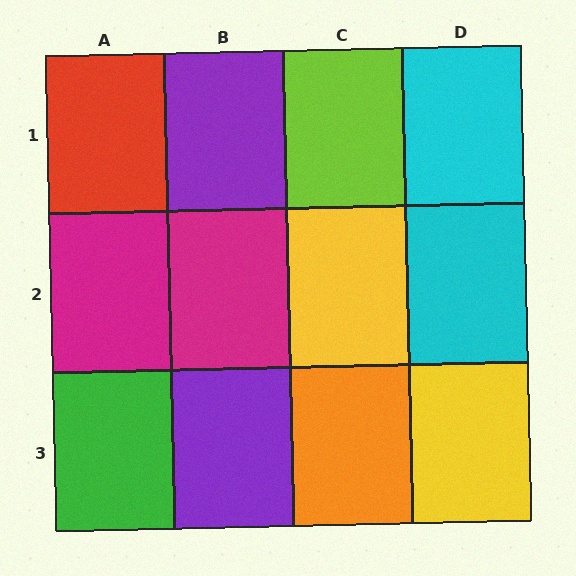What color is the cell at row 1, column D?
Cyan.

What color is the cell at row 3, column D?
Yellow.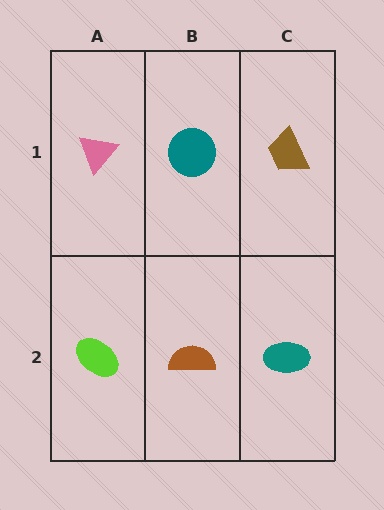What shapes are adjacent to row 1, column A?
A lime ellipse (row 2, column A), a teal circle (row 1, column B).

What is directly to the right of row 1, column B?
A brown trapezoid.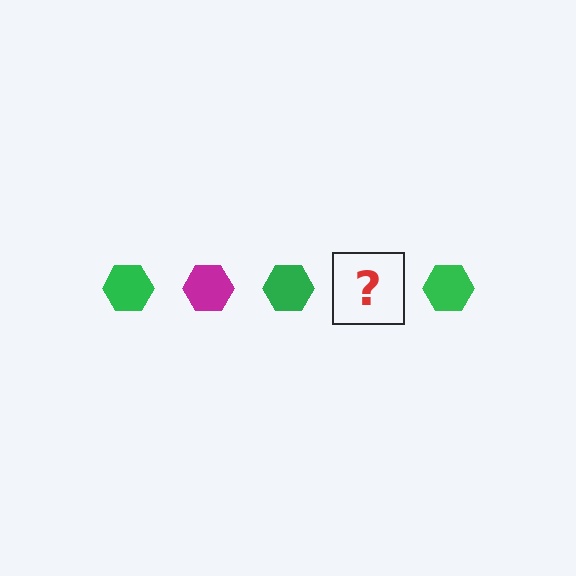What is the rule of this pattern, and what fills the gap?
The rule is that the pattern cycles through green, magenta hexagons. The gap should be filled with a magenta hexagon.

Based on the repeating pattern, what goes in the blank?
The blank should be a magenta hexagon.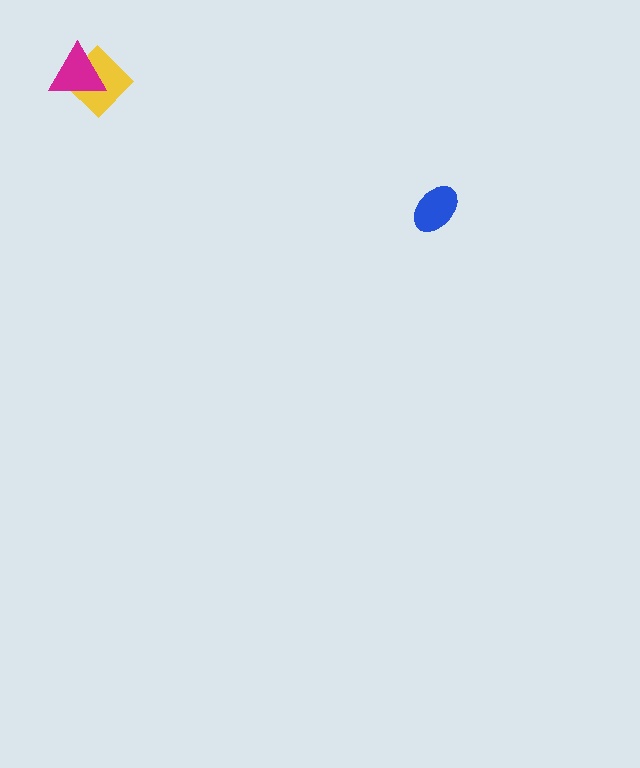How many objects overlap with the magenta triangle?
1 object overlaps with the magenta triangle.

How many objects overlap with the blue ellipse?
0 objects overlap with the blue ellipse.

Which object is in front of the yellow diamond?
The magenta triangle is in front of the yellow diamond.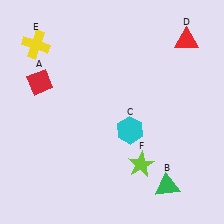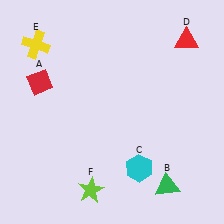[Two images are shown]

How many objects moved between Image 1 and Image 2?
2 objects moved between the two images.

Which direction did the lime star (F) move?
The lime star (F) moved left.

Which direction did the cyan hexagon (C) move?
The cyan hexagon (C) moved down.